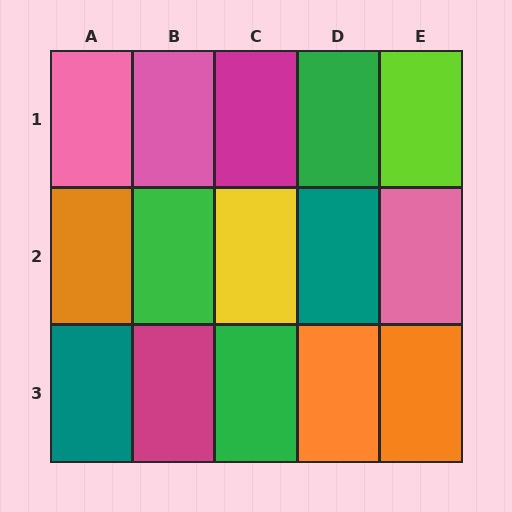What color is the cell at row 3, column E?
Orange.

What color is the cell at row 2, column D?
Teal.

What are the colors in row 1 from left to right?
Pink, pink, magenta, green, lime.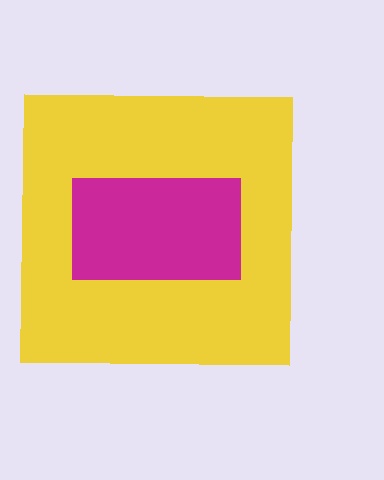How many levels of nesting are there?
2.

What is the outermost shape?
The yellow square.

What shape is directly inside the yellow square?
The magenta rectangle.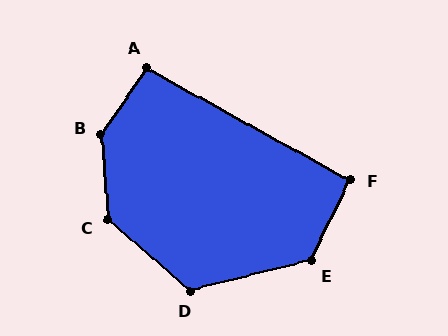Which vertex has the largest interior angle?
B, at approximately 142 degrees.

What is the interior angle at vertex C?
Approximately 135 degrees (obtuse).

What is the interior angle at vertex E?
Approximately 130 degrees (obtuse).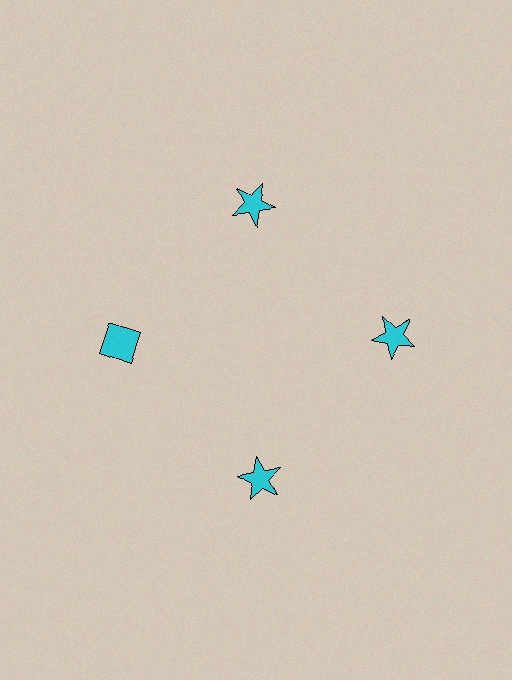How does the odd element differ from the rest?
It has a different shape: diamond instead of star.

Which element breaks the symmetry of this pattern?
The cyan diamond at roughly the 9 o'clock position breaks the symmetry. All other shapes are cyan stars.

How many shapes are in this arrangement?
There are 4 shapes arranged in a ring pattern.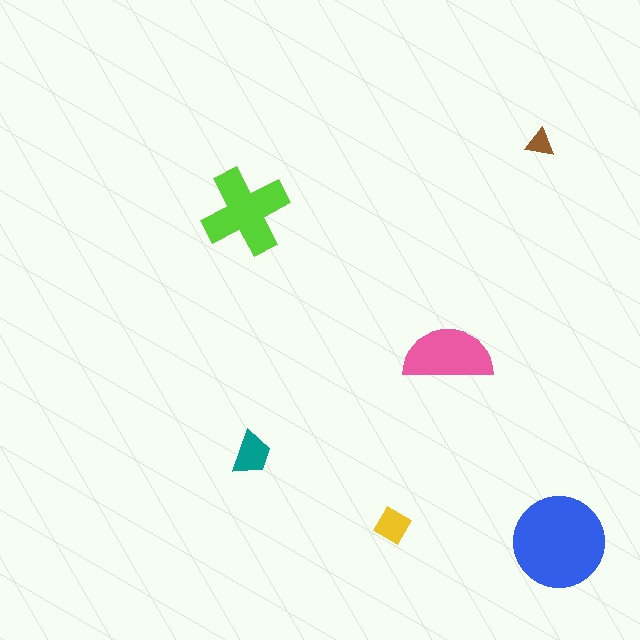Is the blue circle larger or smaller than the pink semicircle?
Larger.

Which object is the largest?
The blue circle.